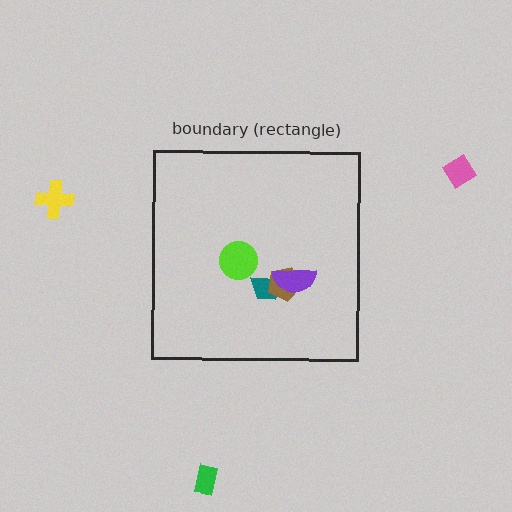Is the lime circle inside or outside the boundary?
Inside.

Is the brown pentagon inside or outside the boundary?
Inside.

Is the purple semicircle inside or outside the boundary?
Inside.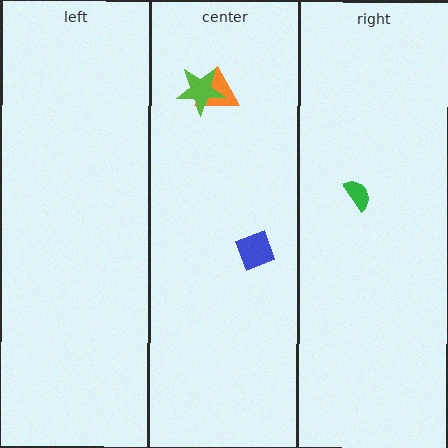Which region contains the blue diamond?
The center region.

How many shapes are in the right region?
1.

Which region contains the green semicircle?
The right region.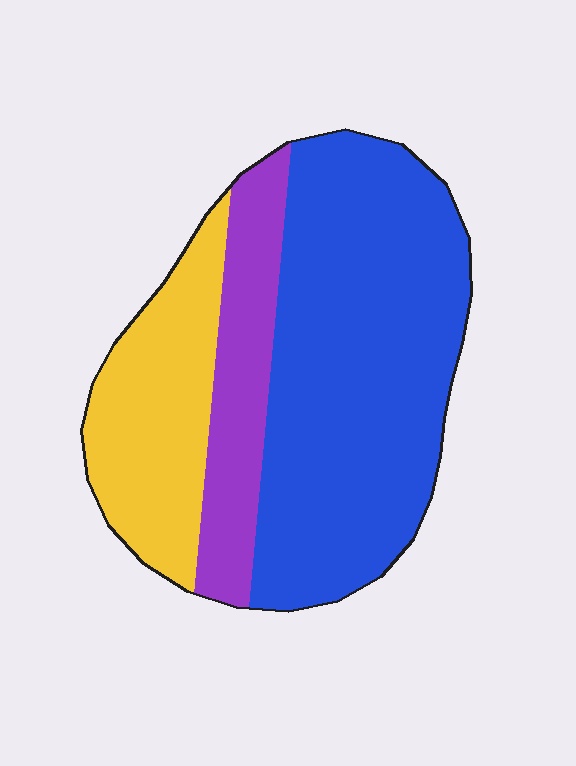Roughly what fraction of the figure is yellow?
Yellow covers 24% of the figure.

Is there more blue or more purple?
Blue.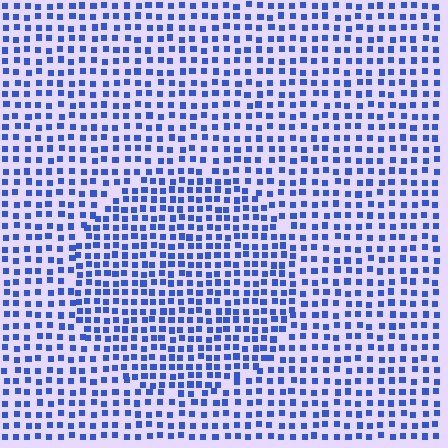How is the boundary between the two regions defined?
The boundary is defined by a change in element density (approximately 1.4x ratio). All elements are the same color, size, and shape.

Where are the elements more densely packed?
The elements are more densely packed inside the circle boundary.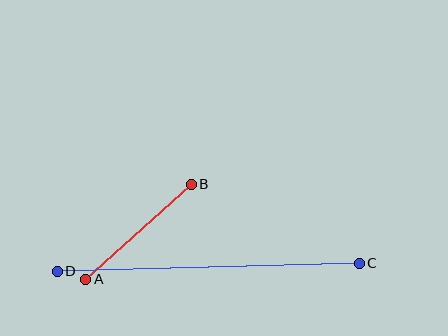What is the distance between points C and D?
The distance is approximately 302 pixels.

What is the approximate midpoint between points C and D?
The midpoint is at approximately (208, 267) pixels.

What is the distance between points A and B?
The distance is approximately 142 pixels.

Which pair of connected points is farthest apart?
Points C and D are farthest apart.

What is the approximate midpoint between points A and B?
The midpoint is at approximately (139, 232) pixels.